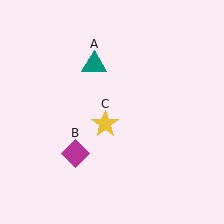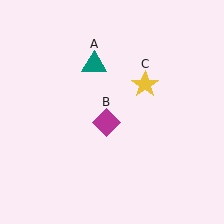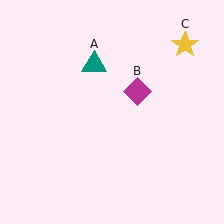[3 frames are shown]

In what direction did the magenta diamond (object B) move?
The magenta diamond (object B) moved up and to the right.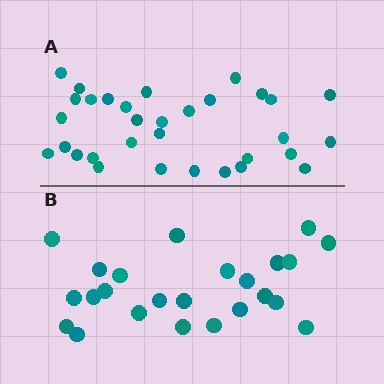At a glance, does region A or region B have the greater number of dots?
Region A (the top region) has more dots.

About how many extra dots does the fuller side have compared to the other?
Region A has roughly 8 or so more dots than region B.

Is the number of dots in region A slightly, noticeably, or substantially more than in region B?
Region A has noticeably more, but not dramatically so. The ratio is roughly 1.3 to 1.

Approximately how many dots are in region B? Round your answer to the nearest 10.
About 20 dots. (The exact count is 24, which rounds to 20.)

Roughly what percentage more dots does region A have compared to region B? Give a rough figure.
About 35% more.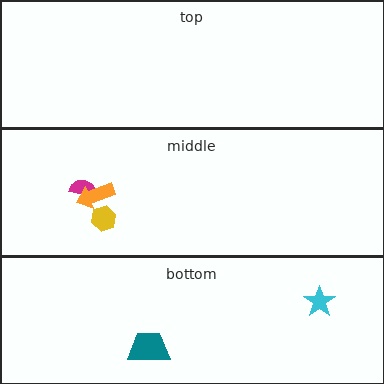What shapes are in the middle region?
The magenta semicircle, the orange arrow, the yellow hexagon.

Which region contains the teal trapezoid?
The bottom region.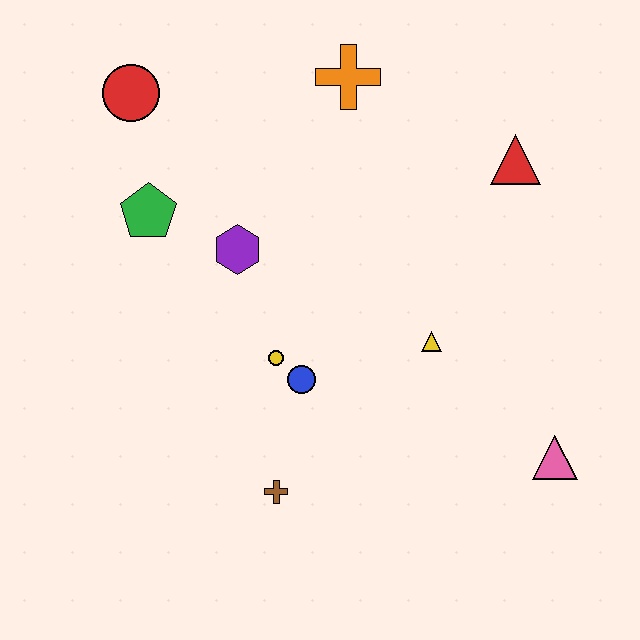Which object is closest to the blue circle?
The yellow circle is closest to the blue circle.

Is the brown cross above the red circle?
No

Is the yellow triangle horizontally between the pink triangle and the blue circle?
Yes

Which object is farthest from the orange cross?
The pink triangle is farthest from the orange cross.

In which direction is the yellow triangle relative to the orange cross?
The yellow triangle is below the orange cross.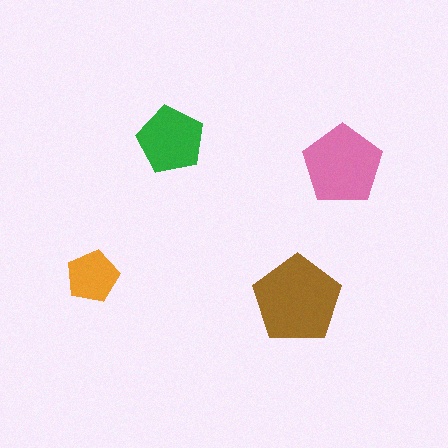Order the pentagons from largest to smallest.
the brown one, the pink one, the green one, the orange one.